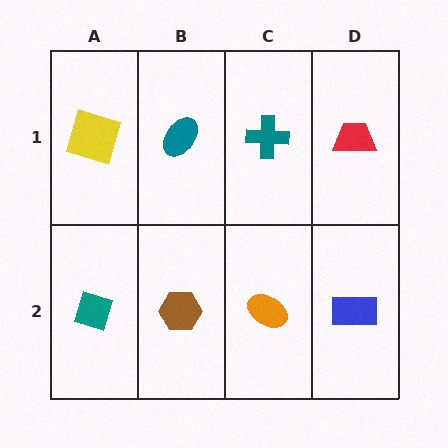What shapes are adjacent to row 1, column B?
A brown hexagon (row 2, column B), a yellow square (row 1, column A), a teal cross (row 1, column C).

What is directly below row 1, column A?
A teal diamond.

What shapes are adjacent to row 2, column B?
A teal ellipse (row 1, column B), a teal diamond (row 2, column A), an orange ellipse (row 2, column C).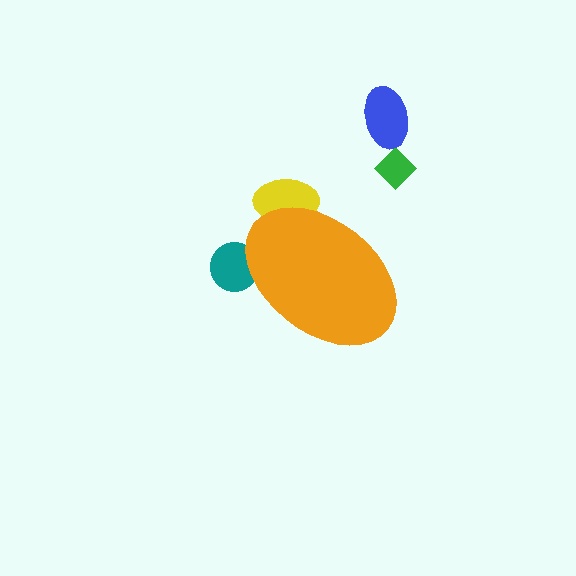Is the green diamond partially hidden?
No, the green diamond is fully visible.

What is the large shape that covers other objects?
An orange ellipse.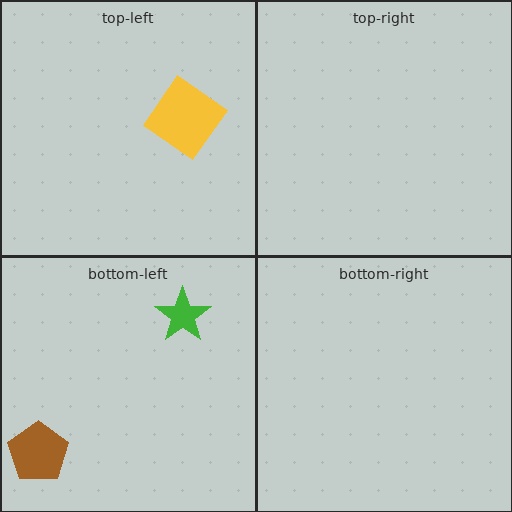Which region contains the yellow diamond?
The top-left region.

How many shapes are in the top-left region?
1.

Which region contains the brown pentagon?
The bottom-left region.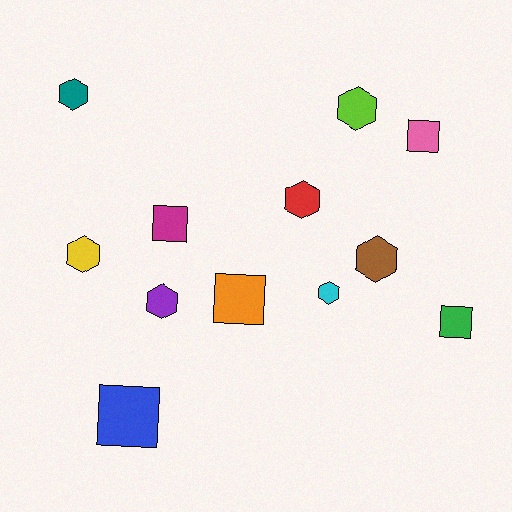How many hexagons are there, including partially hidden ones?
There are 7 hexagons.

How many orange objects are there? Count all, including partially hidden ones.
There is 1 orange object.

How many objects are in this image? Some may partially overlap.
There are 12 objects.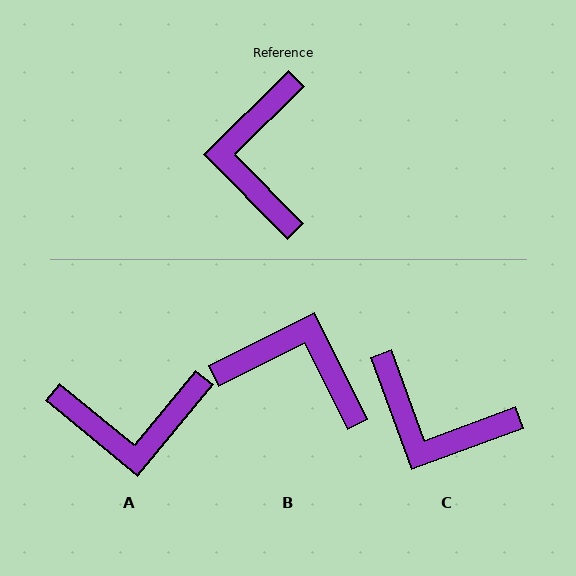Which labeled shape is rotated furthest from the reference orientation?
B, about 108 degrees away.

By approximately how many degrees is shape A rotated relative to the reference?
Approximately 96 degrees counter-clockwise.